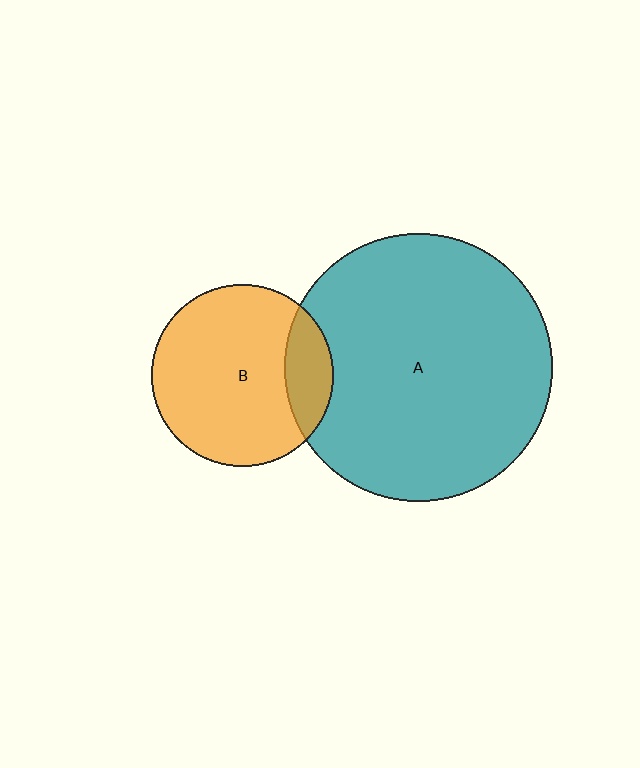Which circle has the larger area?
Circle A (teal).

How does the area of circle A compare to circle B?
Approximately 2.2 times.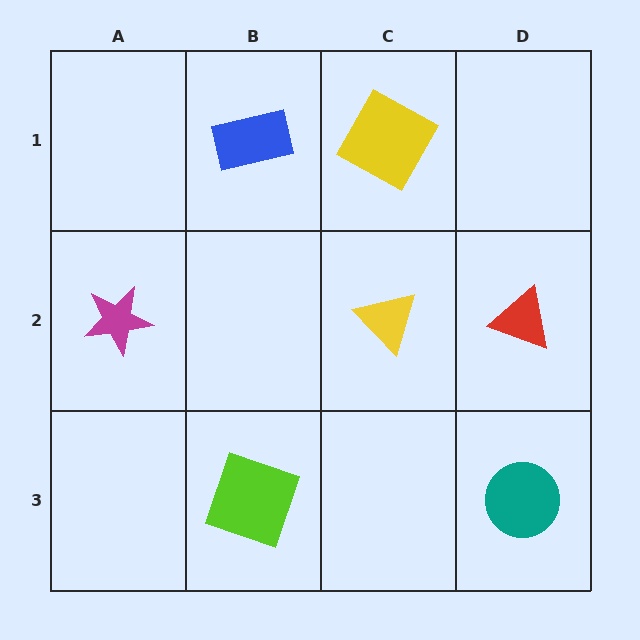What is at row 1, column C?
A yellow square.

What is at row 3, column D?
A teal circle.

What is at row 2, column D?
A red triangle.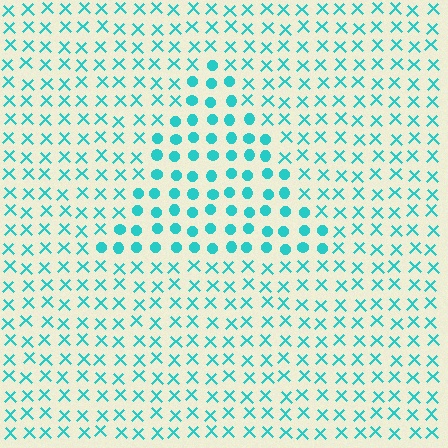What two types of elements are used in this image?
The image uses circles inside the triangle region and X marks outside it.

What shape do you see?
I see a triangle.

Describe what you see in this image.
The image is filled with small cyan elements arranged in a uniform grid. A triangle-shaped region contains circles, while the surrounding area contains X marks. The boundary is defined purely by the change in element shape.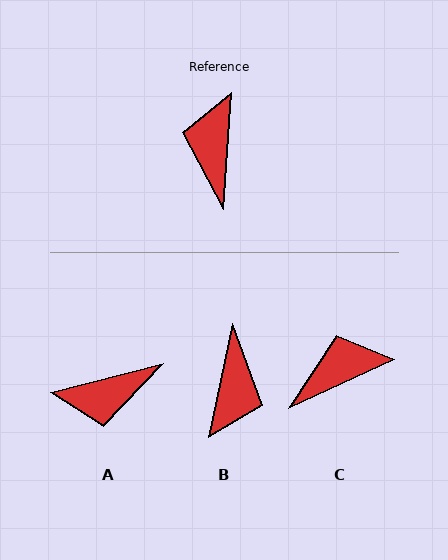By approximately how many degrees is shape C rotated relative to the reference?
Approximately 62 degrees clockwise.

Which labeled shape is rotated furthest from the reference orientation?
B, about 172 degrees away.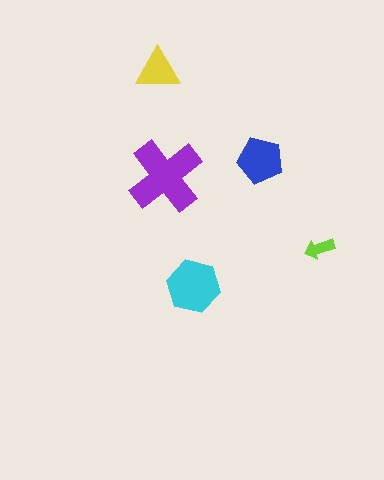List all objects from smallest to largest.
The lime arrow, the yellow triangle, the blue pentagon, the cyan hexagon, the purple cross.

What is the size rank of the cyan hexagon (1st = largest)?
2nd.